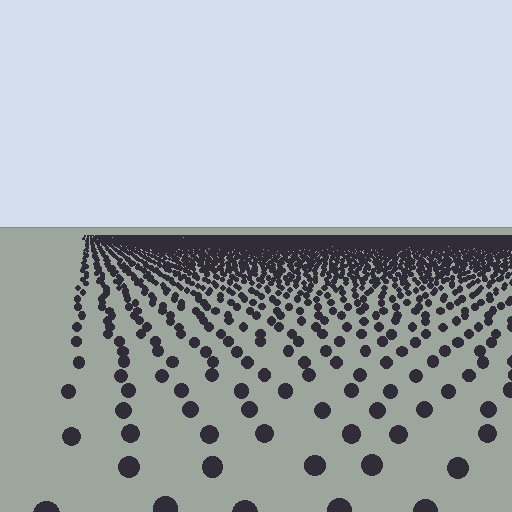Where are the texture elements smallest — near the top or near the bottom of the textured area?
Near the top.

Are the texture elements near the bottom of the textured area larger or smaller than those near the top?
Larger. Near the bottom, elements are closer to the viewer and appear at a bigger on-screen size.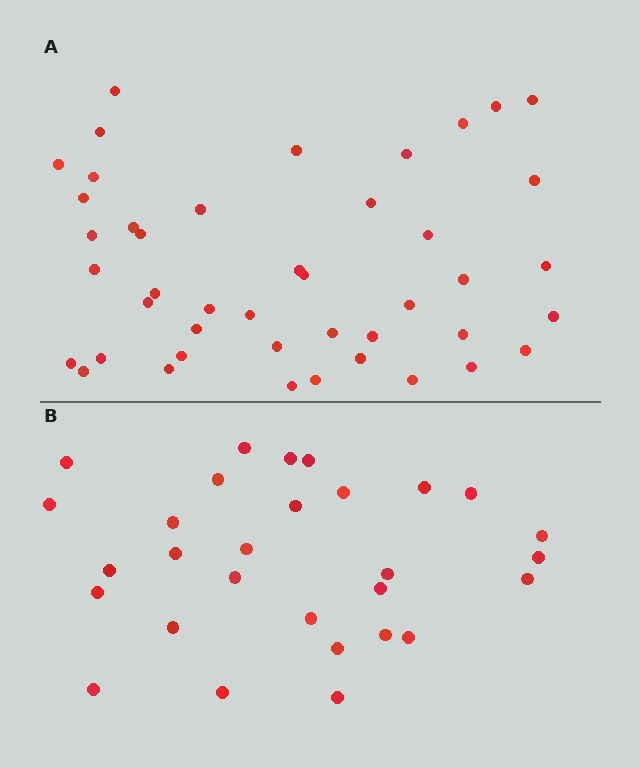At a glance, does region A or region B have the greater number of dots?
Region A (the top region) has more dots.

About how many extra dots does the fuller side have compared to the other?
Region A has approximately 15 more dots than region B.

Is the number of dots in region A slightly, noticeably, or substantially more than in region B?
Region A has substantially more. The ratio is roughly 1.5 to 1.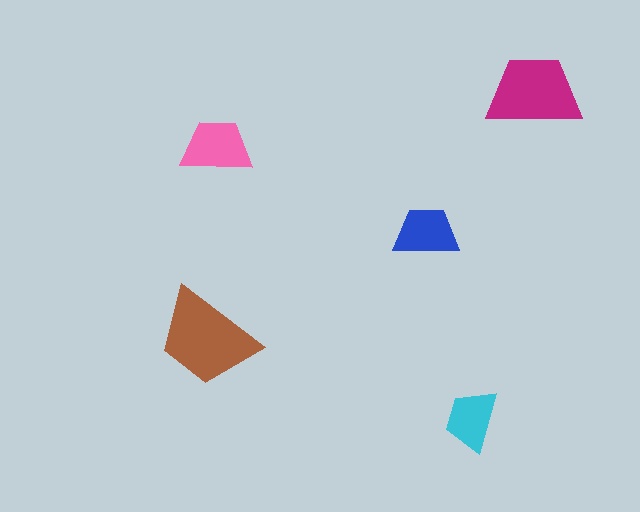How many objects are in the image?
There are 5 objects in the image.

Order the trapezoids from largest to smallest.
the brown one, the magenta one, the pink one, the blue one, the cyan one.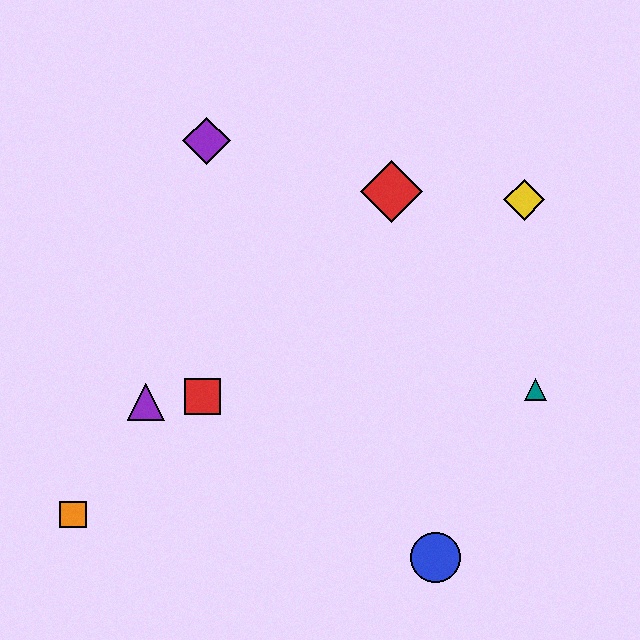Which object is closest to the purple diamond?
The red diamond is closest to the purple diamond.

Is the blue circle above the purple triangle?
No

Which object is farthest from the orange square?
The yellow diamond is farthest from the orange square.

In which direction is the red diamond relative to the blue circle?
The red diamond is above the blue circle.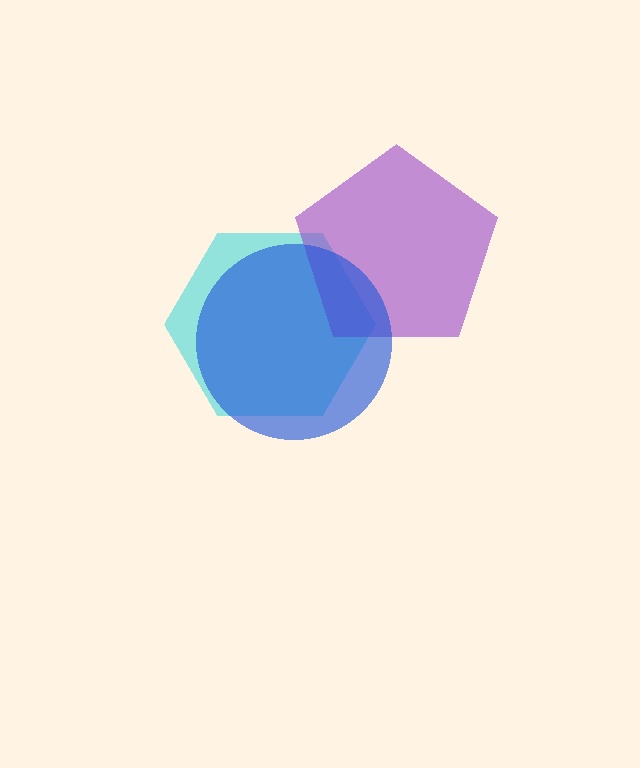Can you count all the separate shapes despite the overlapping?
Yes, there are 3 separate shapes.